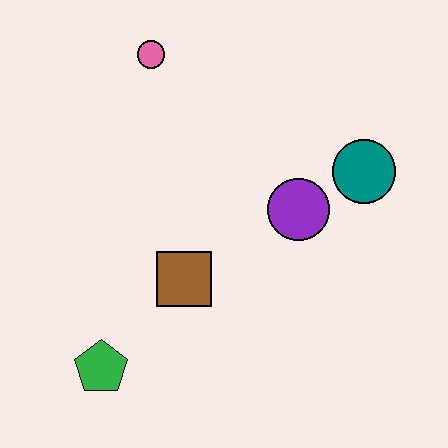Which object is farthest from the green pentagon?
The teal circle is farthest from the green pentagon.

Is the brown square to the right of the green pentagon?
Yes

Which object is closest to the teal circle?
The purple circle is closest to the teal circle.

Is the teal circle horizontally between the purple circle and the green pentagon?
No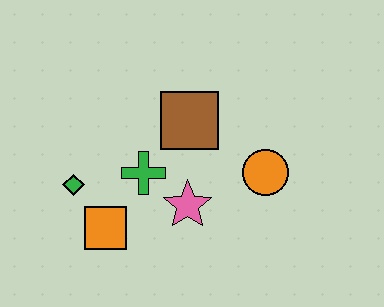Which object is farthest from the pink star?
The green diamond is farthest from the pink star.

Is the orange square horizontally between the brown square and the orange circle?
No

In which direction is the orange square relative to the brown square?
The orange square is below the brown square.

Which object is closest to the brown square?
The green cross is closest to the brown square.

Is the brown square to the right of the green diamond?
Yes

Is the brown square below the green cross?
No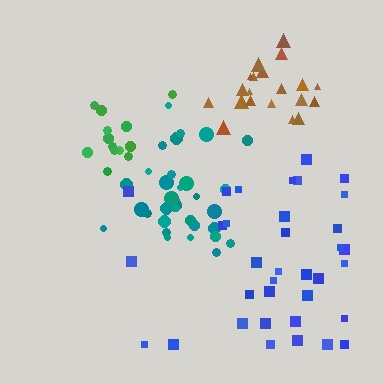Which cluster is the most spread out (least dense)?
Blue.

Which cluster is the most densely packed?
Brown.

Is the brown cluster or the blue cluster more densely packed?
Brown.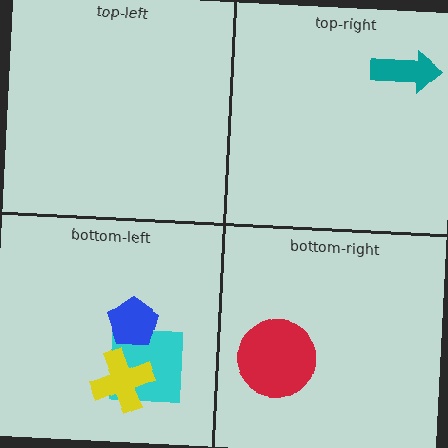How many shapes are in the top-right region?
1.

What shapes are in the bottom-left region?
The cyan square, the blue pentagon, the yellow cross.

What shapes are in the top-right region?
The teal arrow.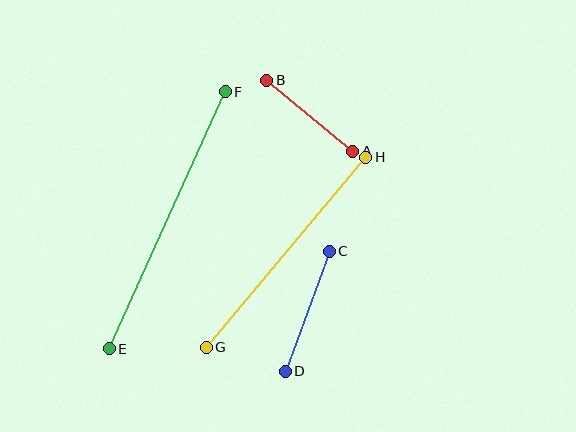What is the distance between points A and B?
The distance is approximately 112 pixels.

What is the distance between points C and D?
The distance is approximately 128 pixels.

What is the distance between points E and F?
The distance is approximately 282 pixels.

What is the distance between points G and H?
The distance is approximately 248 pixels.